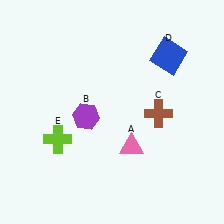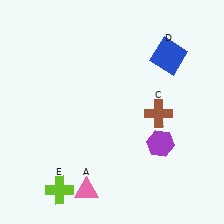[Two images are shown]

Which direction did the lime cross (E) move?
The lime cross (E) moved down.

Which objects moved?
The objects that moved are: the pink triangle (A), the purple hexagon (B), the lime cross (E).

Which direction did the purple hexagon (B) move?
The purple hexagon (B) moved right.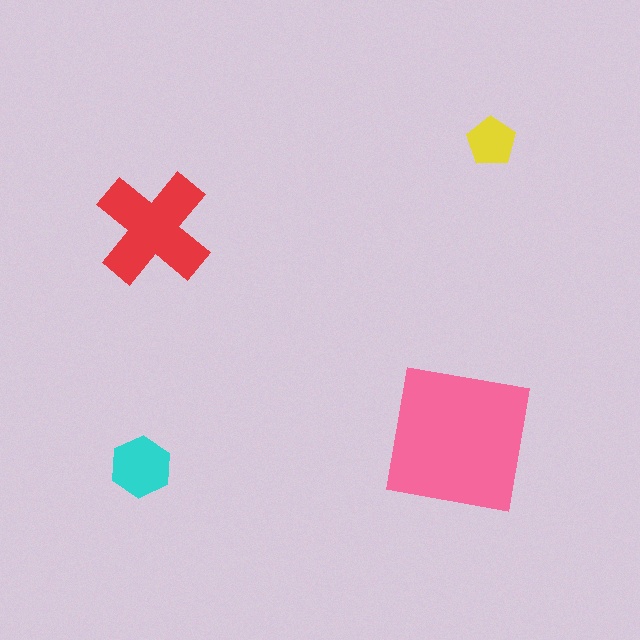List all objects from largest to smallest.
The pink square, the red cross, the cyan hexagon, the yellow pentagon.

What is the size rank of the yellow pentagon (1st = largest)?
4th.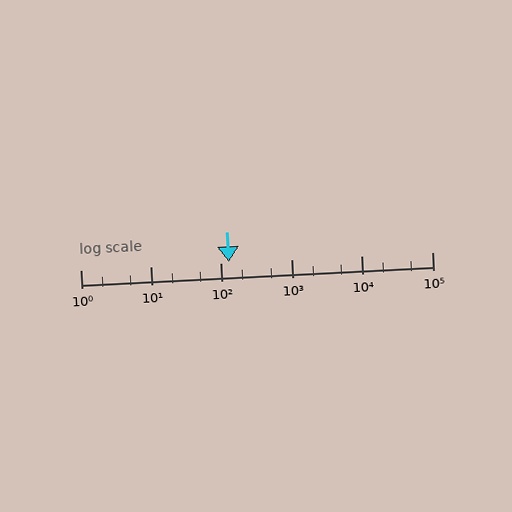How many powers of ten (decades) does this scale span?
The scale spans 5 decades, from 1 to 100000.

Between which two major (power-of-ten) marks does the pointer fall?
The pointer is between 100 and 1000.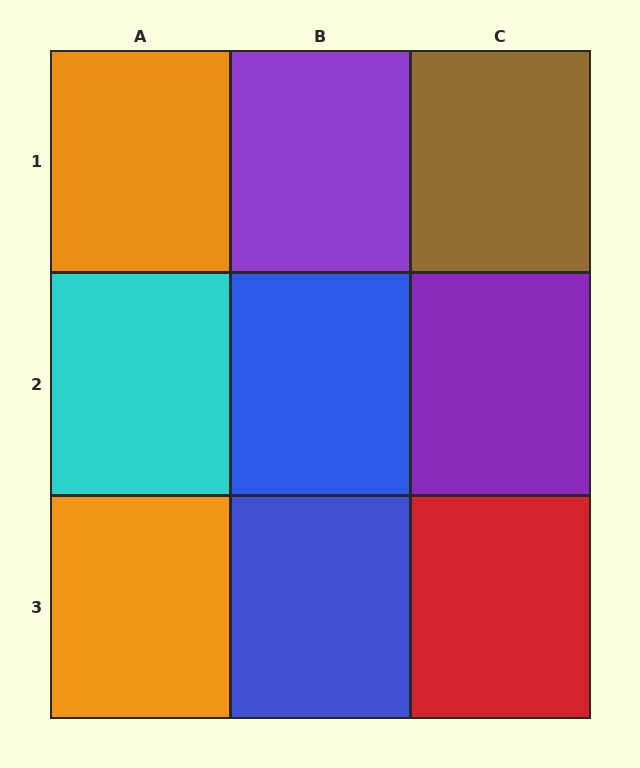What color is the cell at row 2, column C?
Purple.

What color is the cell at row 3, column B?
Blue.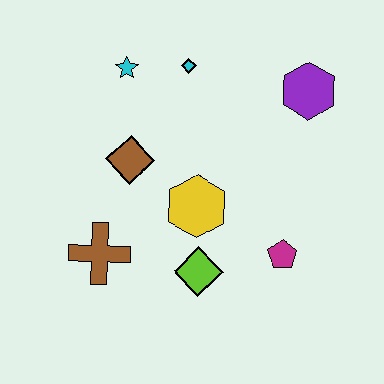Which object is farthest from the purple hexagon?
The brown cross is farthest from the purple hexagon.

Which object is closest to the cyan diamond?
The cyan star is closest to the cyan diamond.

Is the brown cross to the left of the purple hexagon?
Yes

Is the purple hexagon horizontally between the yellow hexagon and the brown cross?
No